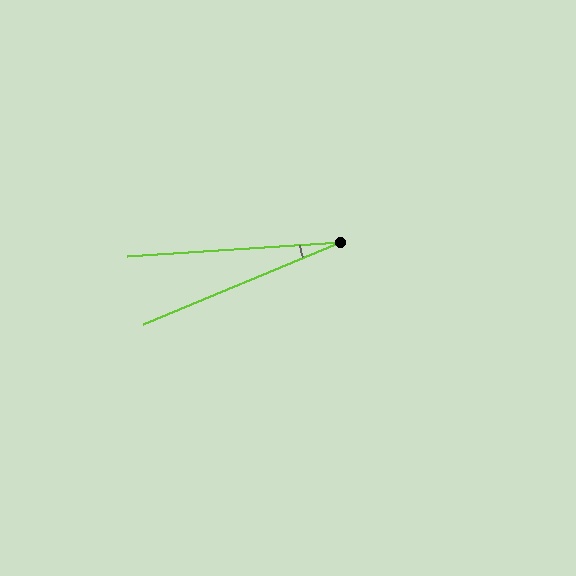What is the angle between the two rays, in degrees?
Approximately 19 degrees.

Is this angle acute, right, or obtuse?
It is acute.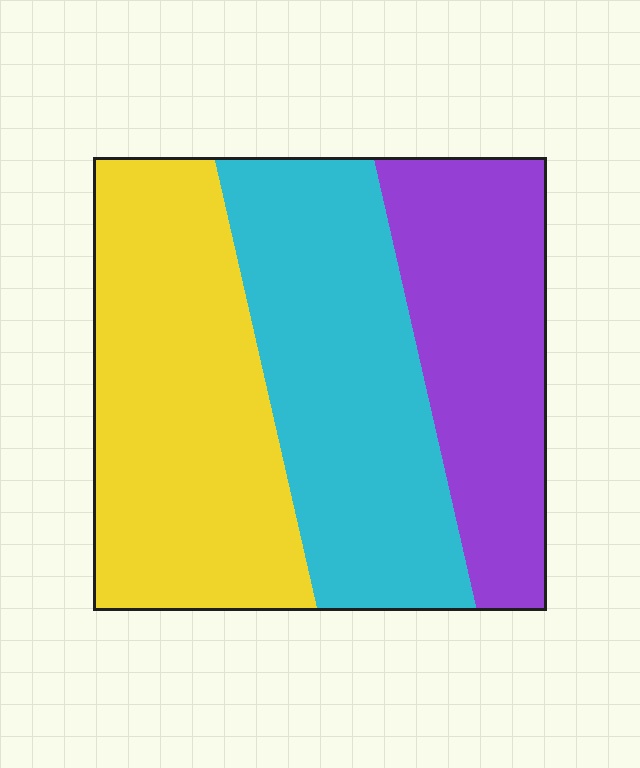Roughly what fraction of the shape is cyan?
Cyan covers 35% of the shape.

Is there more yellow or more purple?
Yellow.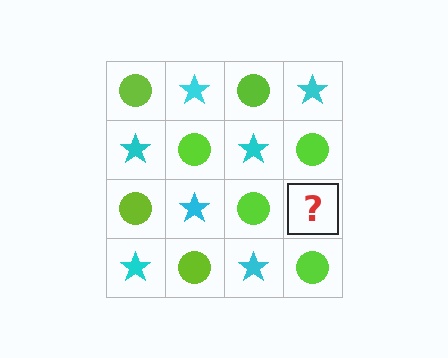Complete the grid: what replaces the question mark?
The question mark should be replaced with a cyan star.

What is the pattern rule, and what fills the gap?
The rule is that it alternates lime circle and cyan star in a checkerboard pattern. The gap should be filled with a cyan star.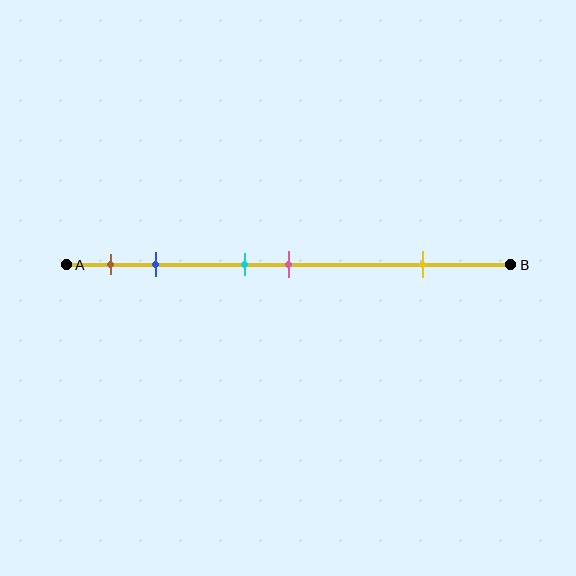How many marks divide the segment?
There are 5 marks dividing the segment.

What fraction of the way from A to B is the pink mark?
The pink mark is approximately 50% (0.5) of the way from A to B.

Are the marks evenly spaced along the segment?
No, the marks are not evenly spaced.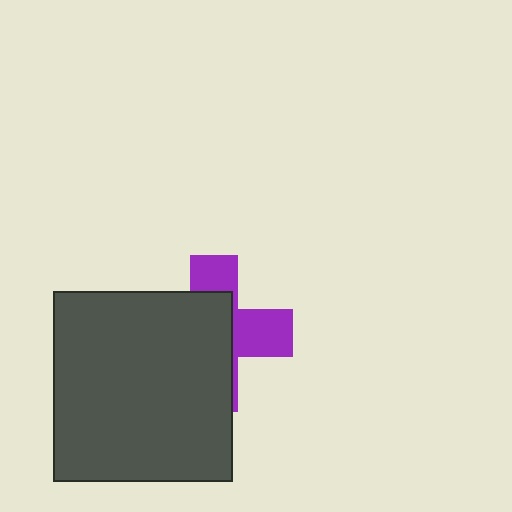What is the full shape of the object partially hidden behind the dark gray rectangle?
The partially hidden object is a purple cross.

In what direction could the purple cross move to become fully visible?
The purple cross could move right. That would shift it out from behind the dark gray rectangle entirely.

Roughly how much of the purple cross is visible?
A small part of it is visible (roughly 38%).